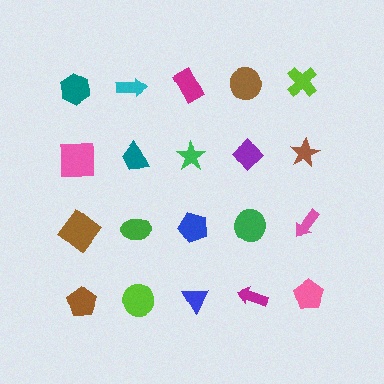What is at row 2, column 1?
A pink square.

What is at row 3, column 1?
A brown diamond.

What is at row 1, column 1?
A teal hexagon.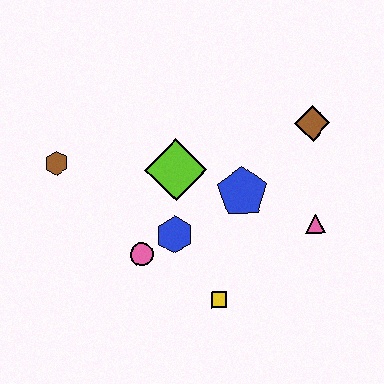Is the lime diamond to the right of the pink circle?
Yes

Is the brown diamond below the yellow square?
No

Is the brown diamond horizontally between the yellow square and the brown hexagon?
No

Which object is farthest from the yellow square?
The brown hexagon is farthest from the yellow square.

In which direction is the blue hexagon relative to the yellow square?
The blue hexagon is above the yellow square.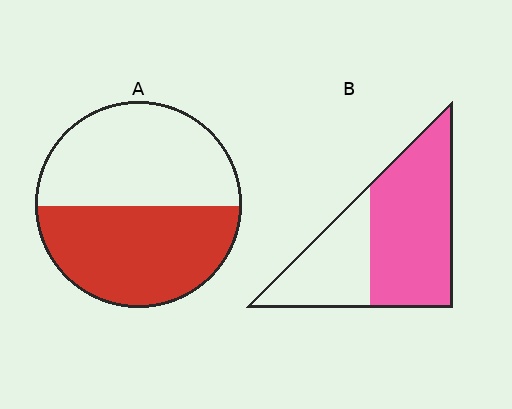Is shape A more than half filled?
Roughly half.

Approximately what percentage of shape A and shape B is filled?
A is approximately 50% and B is approximately 65%.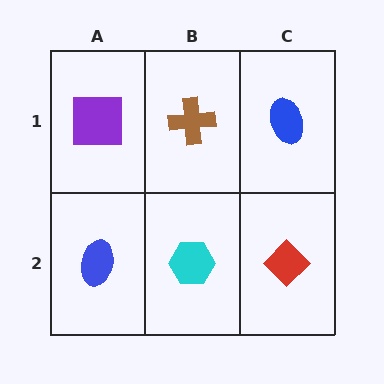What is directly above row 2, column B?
A brown cross.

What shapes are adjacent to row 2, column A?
A purple square (row 1, column A), a cyan hexagon (row 2, column B).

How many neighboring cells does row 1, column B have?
3.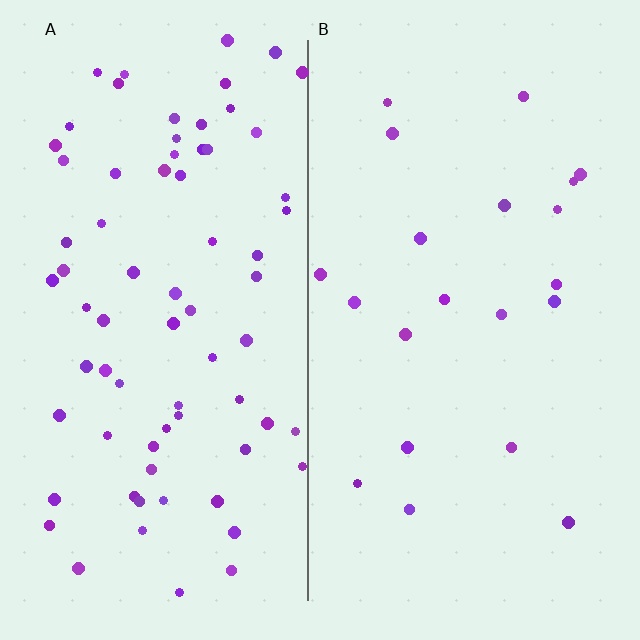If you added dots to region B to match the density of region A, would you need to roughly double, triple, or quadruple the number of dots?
Approximately quadruple.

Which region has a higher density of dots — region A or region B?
A (the left).